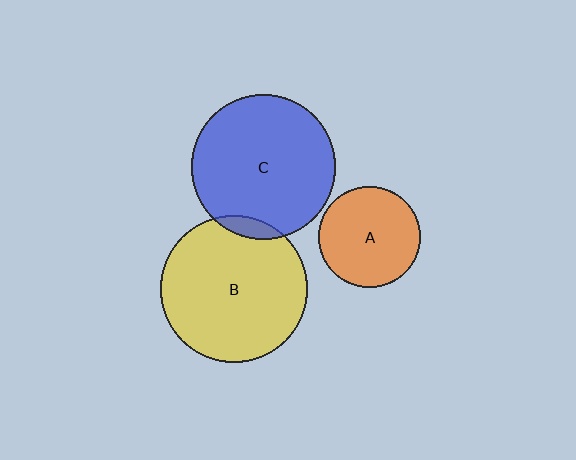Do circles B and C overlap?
Yes.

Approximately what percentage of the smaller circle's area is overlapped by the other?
Approximately 5%.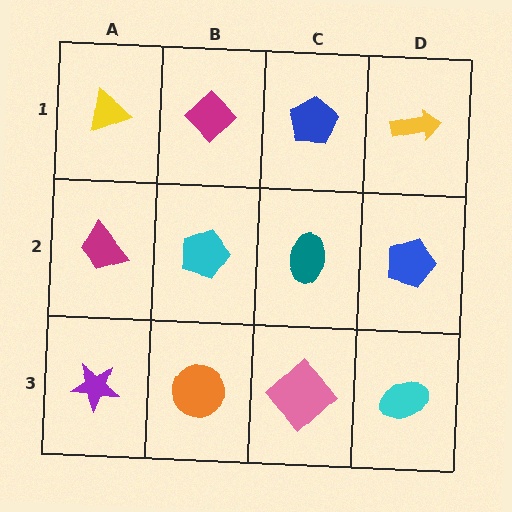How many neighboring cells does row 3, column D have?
2.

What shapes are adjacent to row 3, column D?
A blue pentagon (row 2, column D), a pink diamond (row 3, column C).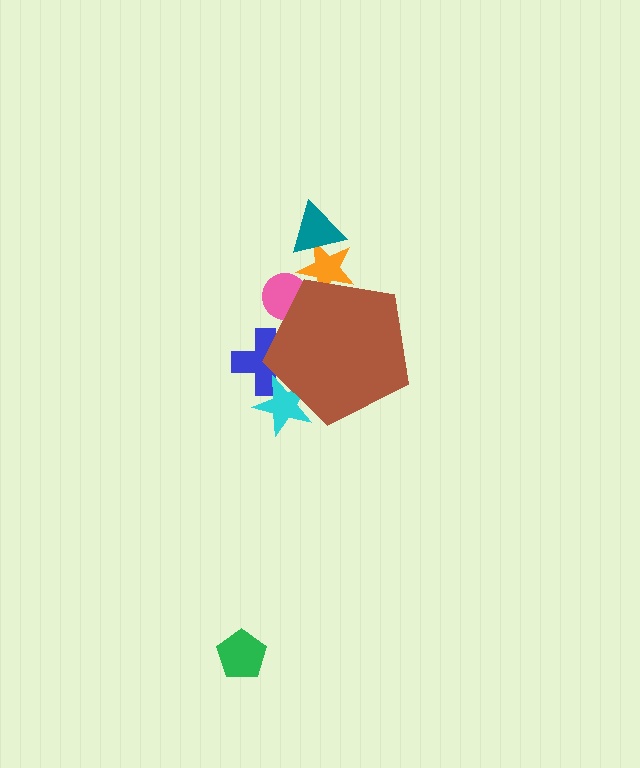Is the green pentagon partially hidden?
No, the green pentagon is fully visible.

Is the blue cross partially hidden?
Yes, the blue cross is partially hidden behind the brown pentagon.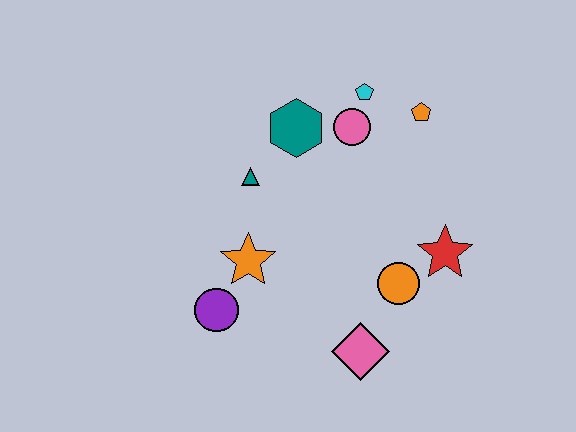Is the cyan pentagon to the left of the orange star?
No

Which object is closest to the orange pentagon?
The cyan pentagon is closest to the orange pentagon.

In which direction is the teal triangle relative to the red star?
The teal triangle is to the left of the red star.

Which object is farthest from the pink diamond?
The cyan pentagon is farthest from the pink diamond.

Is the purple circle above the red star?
No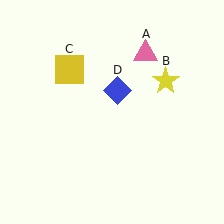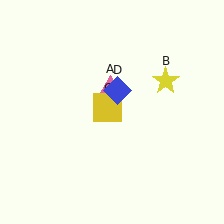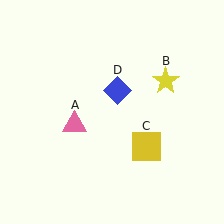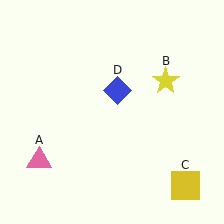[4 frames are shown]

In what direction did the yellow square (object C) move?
The yellow square (object C) moved down and to the right.